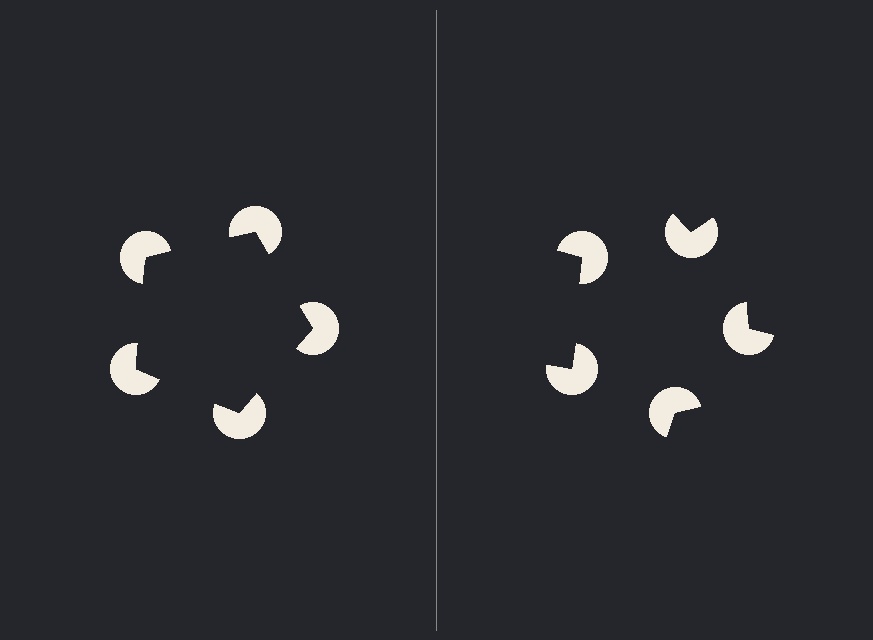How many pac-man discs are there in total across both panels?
10 — 5 on each side.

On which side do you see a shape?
An illusory pentagon appears on the left side. On the right side the wedge cuts are rotated, so no coherent shape forms.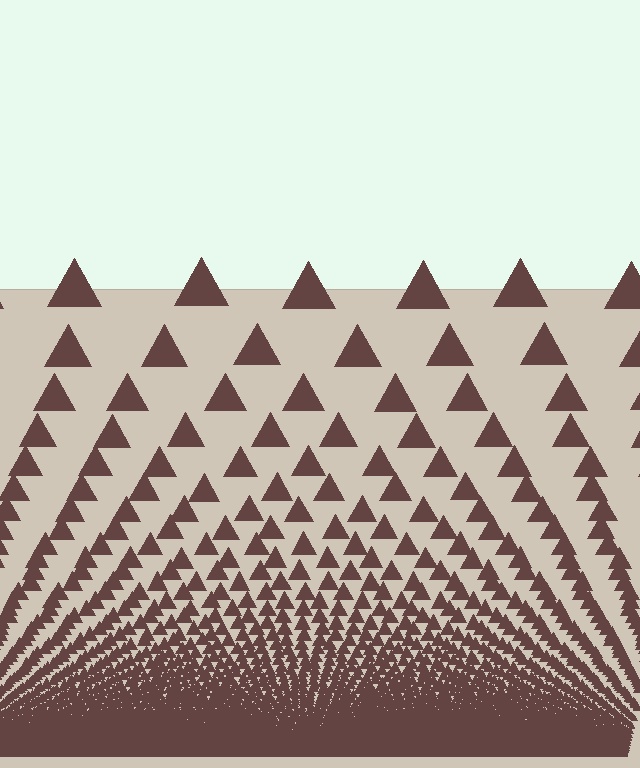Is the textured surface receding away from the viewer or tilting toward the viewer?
The surface appears to tilt toward the viewer. Texture elements get larger and sparser toward the top.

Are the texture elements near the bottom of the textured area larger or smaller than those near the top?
Smaller. The gradient is inverted — elements near the bottom are smaller and denser.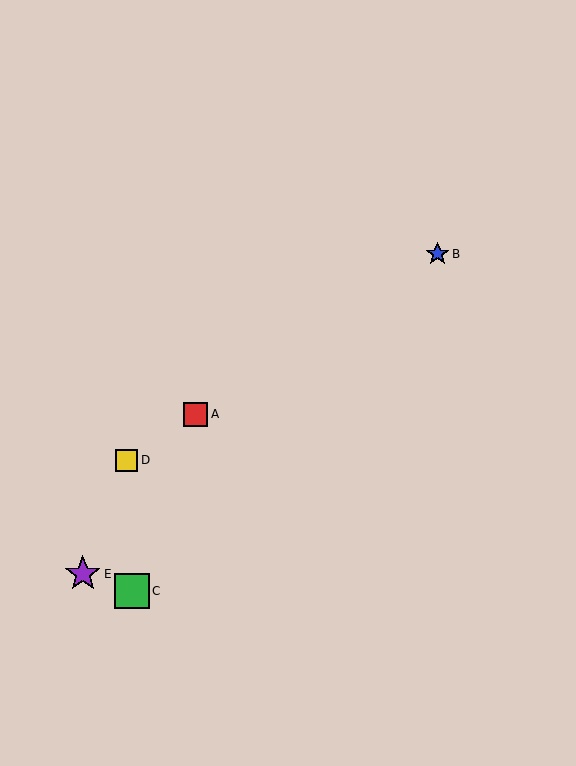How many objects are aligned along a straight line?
3 objects (A, B, D) are aligned along a straight line.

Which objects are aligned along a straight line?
Objects A, B, D are aligned along a straight line.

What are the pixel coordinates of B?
Object B is at (437, 254).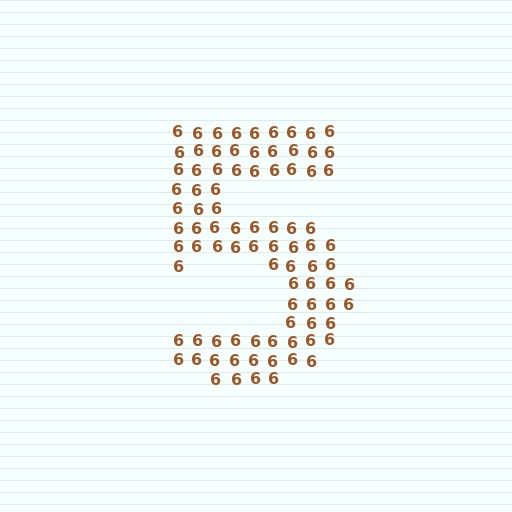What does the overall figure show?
The overall figure shows the digit 5.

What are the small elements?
The small elements are digit 6's.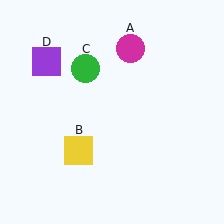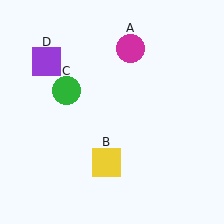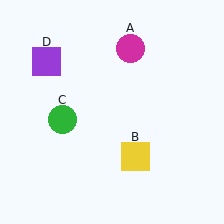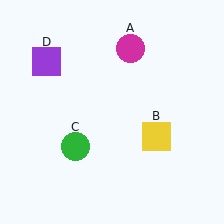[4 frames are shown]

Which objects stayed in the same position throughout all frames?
Magenta circle (object A) and purple square (object D) remained stationary.